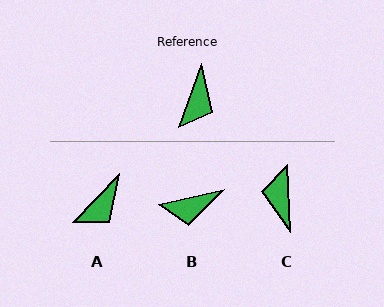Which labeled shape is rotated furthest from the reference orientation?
C, about 158 degrees away.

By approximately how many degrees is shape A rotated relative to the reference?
Approximately 24 degrees clockwise.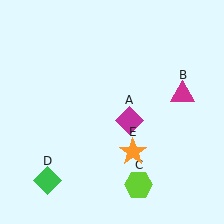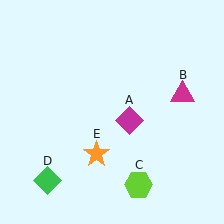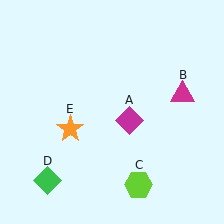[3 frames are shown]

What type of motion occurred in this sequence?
The orange star (object E) rotated clockwise around the center of the scene.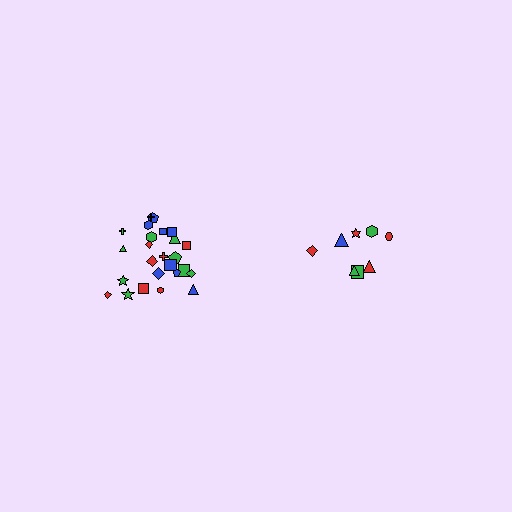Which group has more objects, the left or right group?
The left group.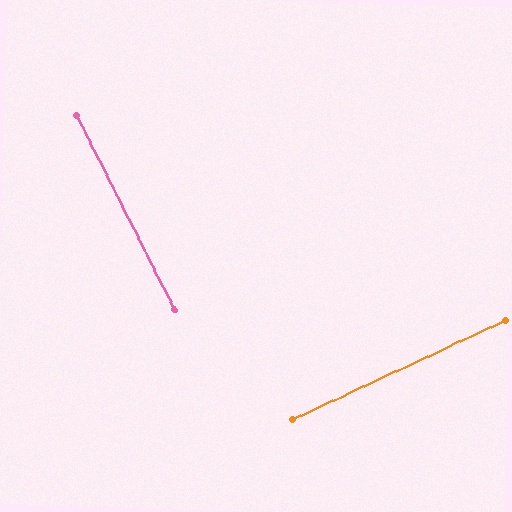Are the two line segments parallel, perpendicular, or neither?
Perpendicular — they meet at approximately 88°.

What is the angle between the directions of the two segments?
Approximately 88 degrees.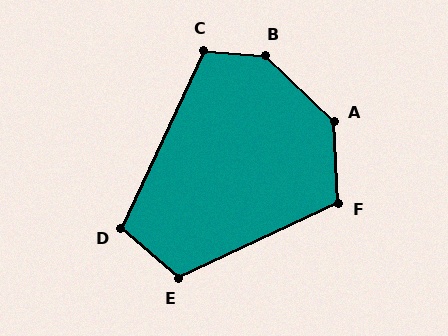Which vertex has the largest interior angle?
B, at approximately 142 degrees.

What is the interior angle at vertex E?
Approximately 114 degrees (obtuse).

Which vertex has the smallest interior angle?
D, at approximately 106 degrees.